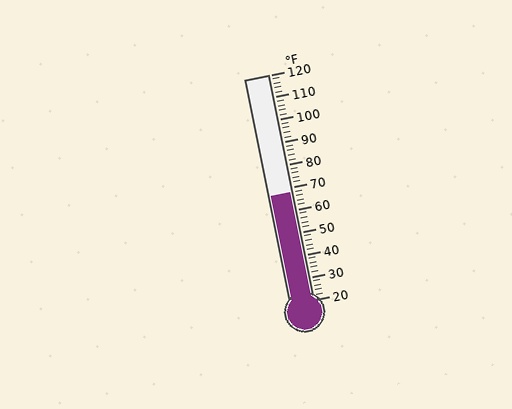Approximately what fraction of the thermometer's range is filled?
The thermometer is filled to approximately 50% of its range.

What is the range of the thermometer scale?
The thermometer scale ranges from 20°F to 120°F.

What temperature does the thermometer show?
The thermometer shows approximately 68°F.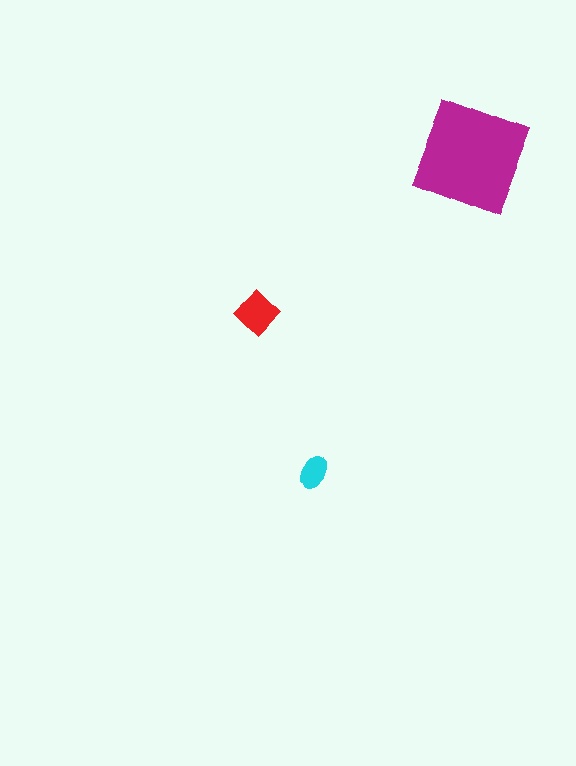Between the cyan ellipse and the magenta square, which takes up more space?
The magenta square.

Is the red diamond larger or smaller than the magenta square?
Smaller.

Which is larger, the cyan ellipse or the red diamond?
The red diamond.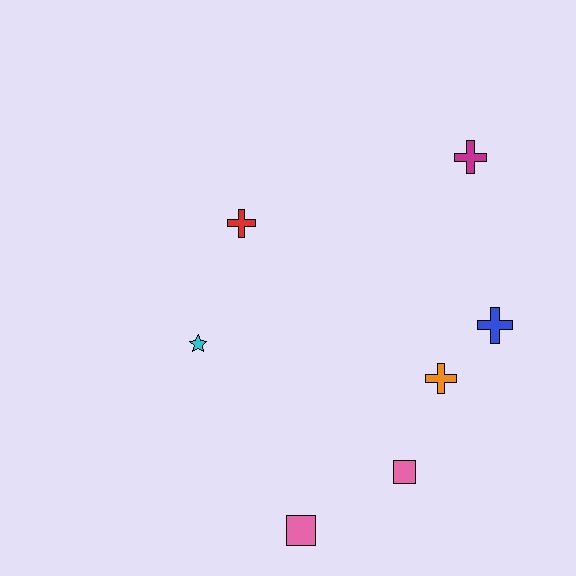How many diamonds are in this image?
There are no diamonds.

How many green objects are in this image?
There are no green objects.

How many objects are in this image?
There are 7 objects.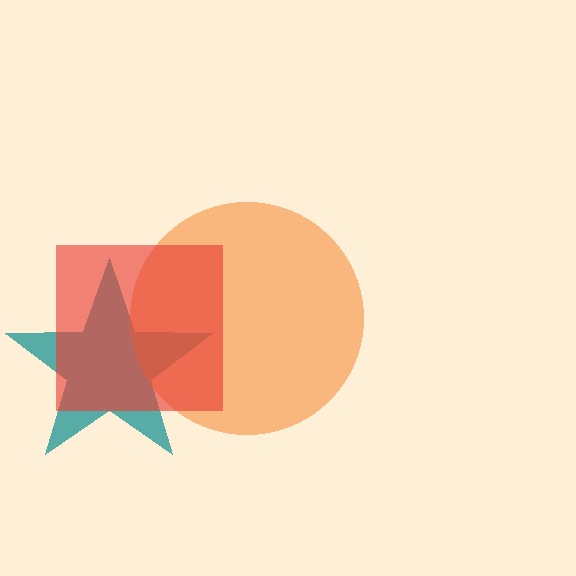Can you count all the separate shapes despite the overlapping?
Yes, there are 3 separate shapes.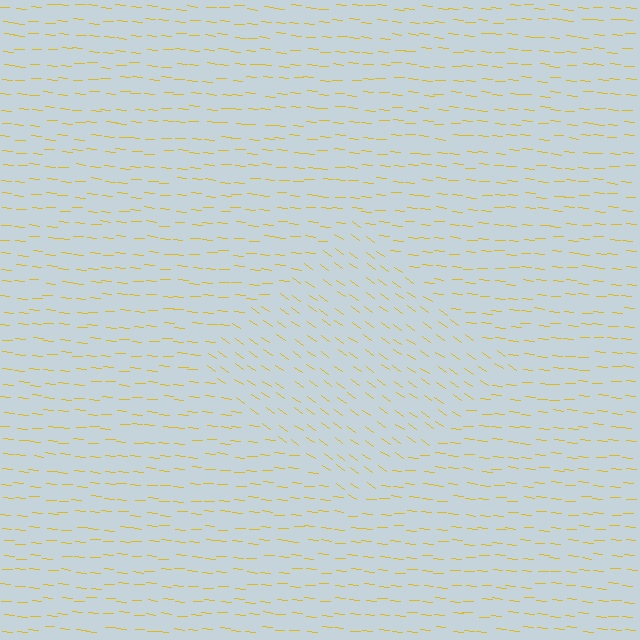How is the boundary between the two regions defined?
The boundary is defined purely by a change in line orientation (approximately 31 degrees difference). All lines are the same color and thickness.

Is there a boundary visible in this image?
Yes, there is a texture boundary formed by a change in line orientation.